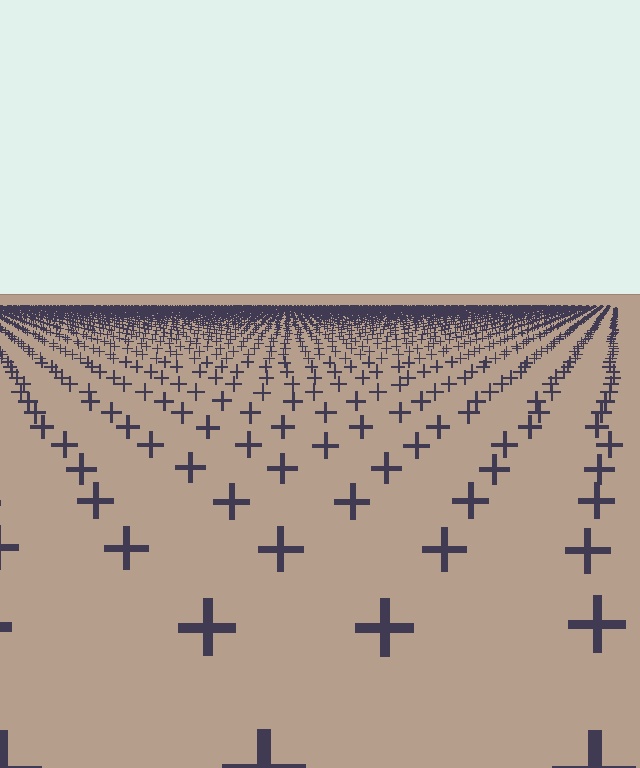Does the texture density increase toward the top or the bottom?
Density increases toward the top.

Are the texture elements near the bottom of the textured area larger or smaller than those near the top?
Larger. Near the bottom, elements are closer to the viewer and appear at a bigger on-screen size.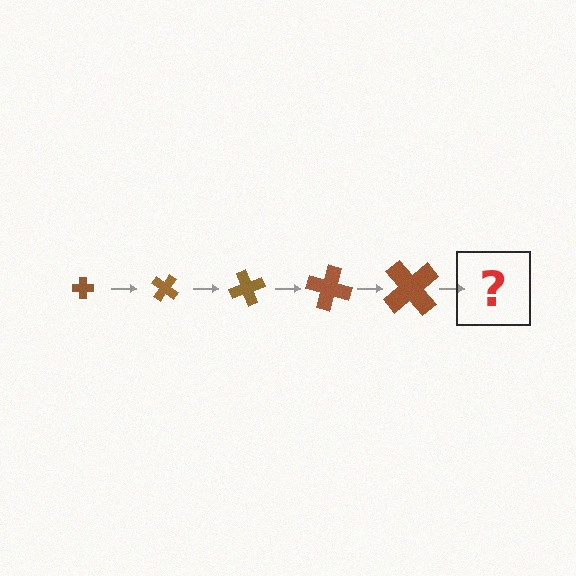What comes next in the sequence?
The next element should be a cross, larger than the previous one and rotated 175 degrees from the start.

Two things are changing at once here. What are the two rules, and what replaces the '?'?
The two rules are that the cross grows larger each step and it rotates 35 degrees each step. The '?' should be a cross, larger than the previous one and rotated 175 degrees from the start.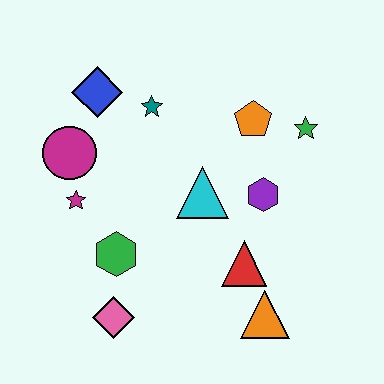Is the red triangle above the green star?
No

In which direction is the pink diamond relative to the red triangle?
The pink diamond is to the left of the red triangle.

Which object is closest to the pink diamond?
The green hexagon is closest to the pink diamond.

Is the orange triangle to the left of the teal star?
No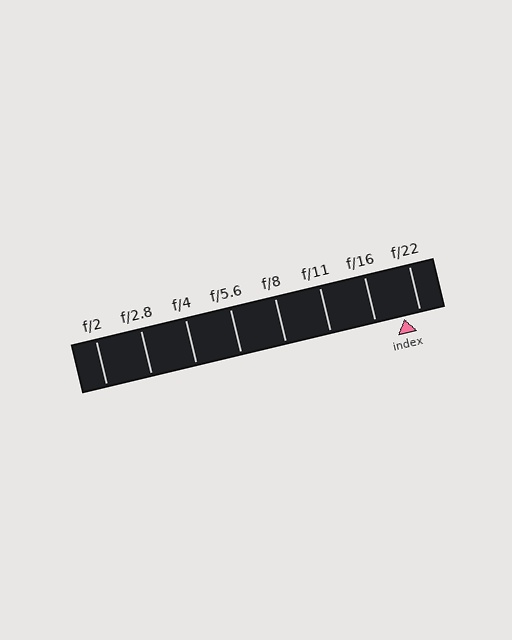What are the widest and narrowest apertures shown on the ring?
The widest aperture shown is f/2 and the narrowest is f/22.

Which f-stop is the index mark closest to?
The index mark is closest to f/22.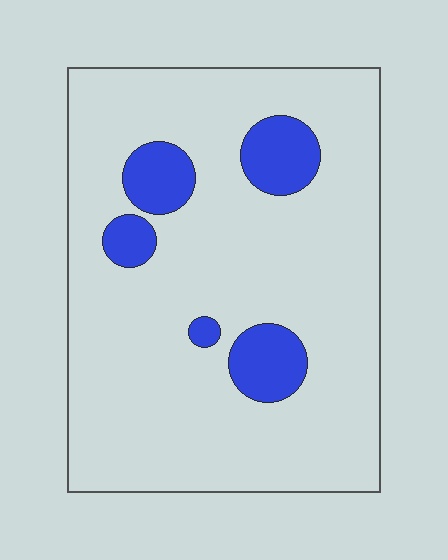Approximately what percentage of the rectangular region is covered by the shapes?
Approximately 15%.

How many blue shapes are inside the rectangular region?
5.